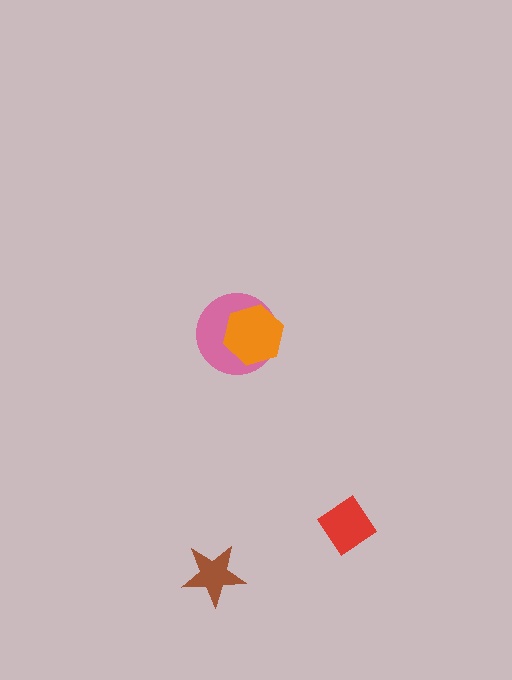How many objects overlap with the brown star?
0 objects overlap with the brown star.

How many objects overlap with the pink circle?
1 object overlaps with the pink circle.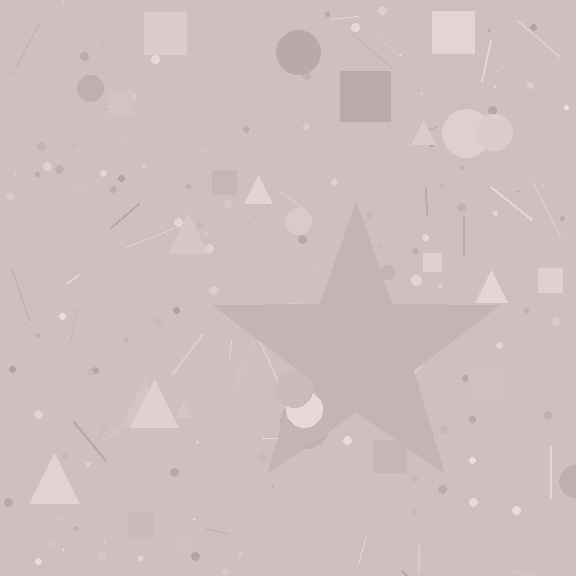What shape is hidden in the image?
A star is hidden in the image.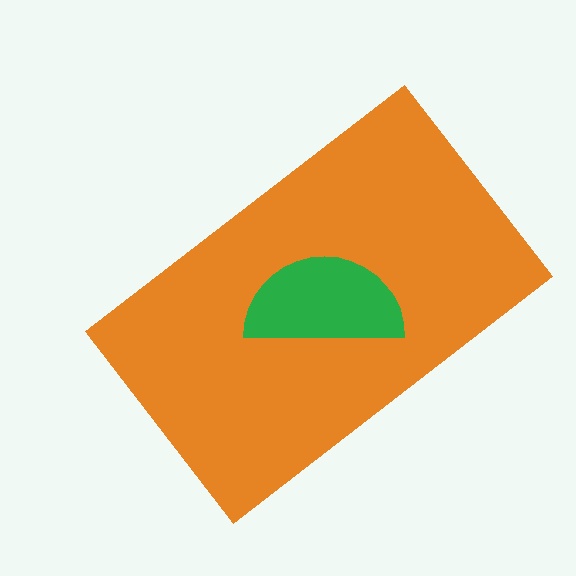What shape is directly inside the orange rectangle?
The green semicircle.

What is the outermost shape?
The orange rectangle.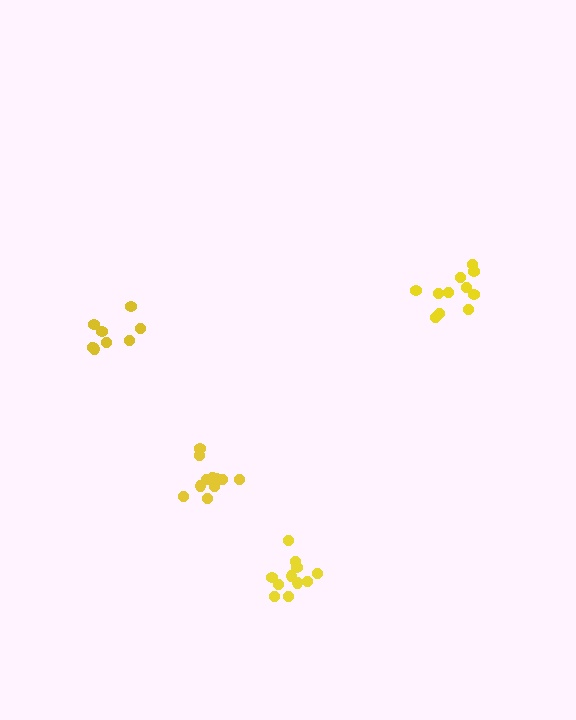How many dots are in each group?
Group 1: 11 dots, Group 2: 11 dots, Group 3: 11 dots, Group 4: 8 dots (41 total).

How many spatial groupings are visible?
There are 4 spatial groupings.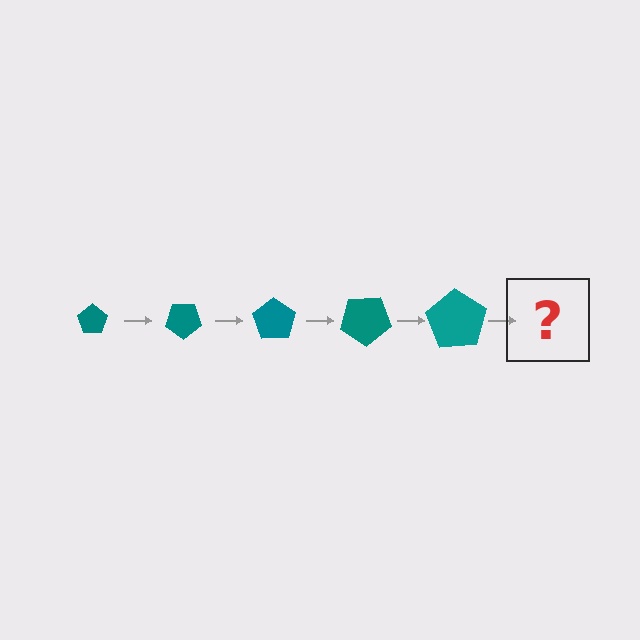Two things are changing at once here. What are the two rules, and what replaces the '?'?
The two rules are that the pentagon grows larger each step and it rotates 35 degrees each step. The '?' should be a pentagon, larger than the previous one and rotated 175 degrees from the start.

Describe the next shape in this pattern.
It should be a pentagon, larger than the previous one and rotated 175 degrees from the start.